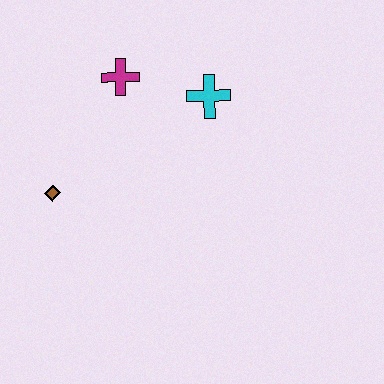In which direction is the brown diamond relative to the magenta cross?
The brown diamond is below the magenta cross.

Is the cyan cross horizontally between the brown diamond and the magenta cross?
No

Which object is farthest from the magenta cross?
The brown diamond is farthest from the magenta cross.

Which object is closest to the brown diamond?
The magenta cross is closest to the brown diamond.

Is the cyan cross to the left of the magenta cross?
No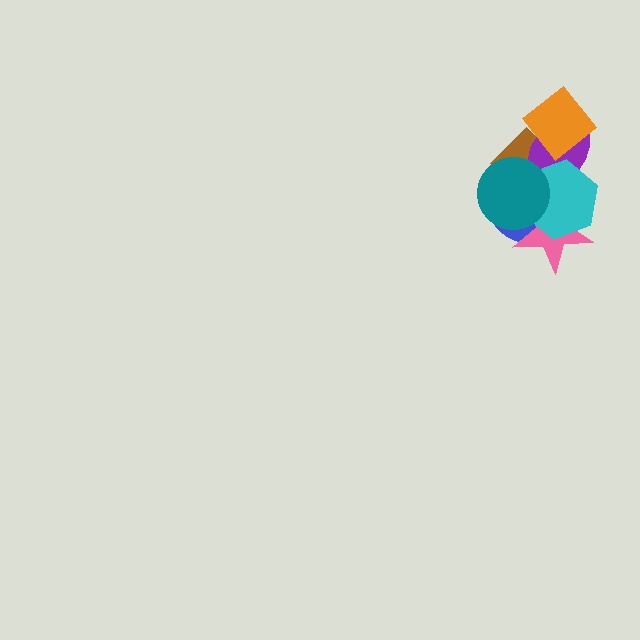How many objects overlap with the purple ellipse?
5 objects overlap with the purple ellipse.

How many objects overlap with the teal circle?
5 objects overlap with the teal circle.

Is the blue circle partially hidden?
Yes, it is partially covered by another shape.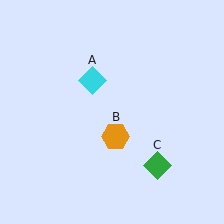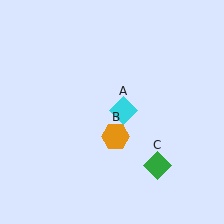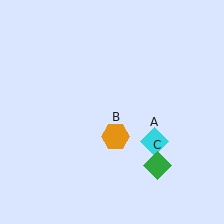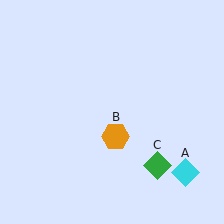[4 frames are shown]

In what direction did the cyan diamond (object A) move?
The cyan diamond (object A) moved down and to the right.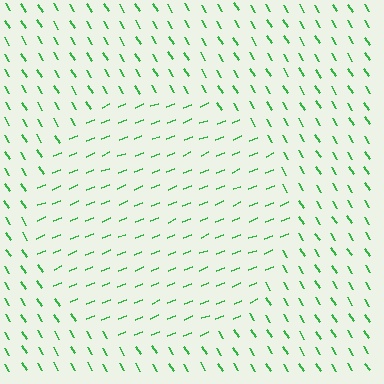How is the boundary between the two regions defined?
The boundary is defined purely by a change in line orientation (approximately 81 degrees difference). All lines are the same color and thickness.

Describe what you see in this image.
The image is filled with small green line segments. A circle region in the image has lines oriented differently from the surrounding lines, creating a visible texture boundary.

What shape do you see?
I see a circle.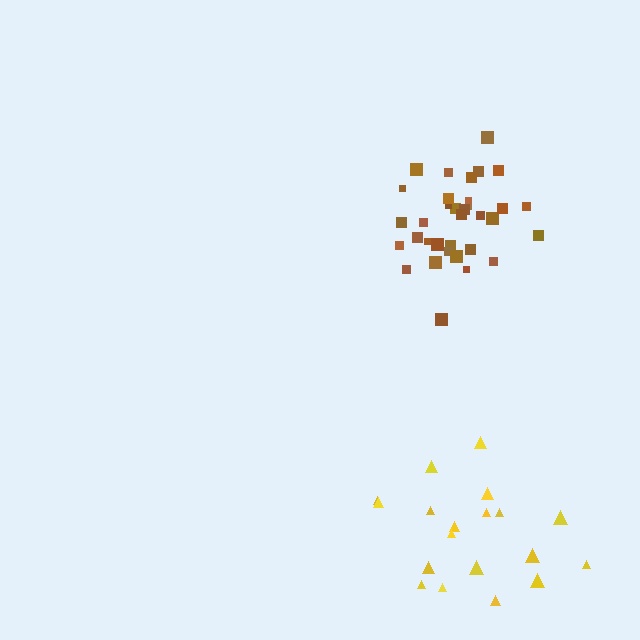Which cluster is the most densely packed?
Brown.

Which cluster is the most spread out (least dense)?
Yellow.